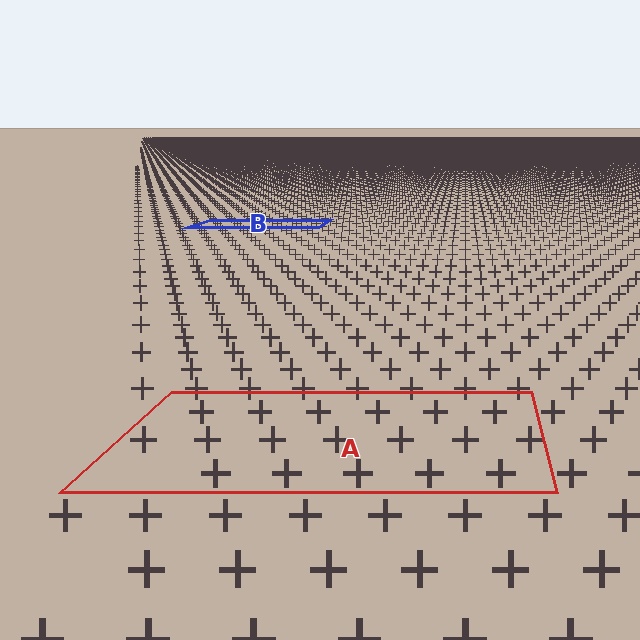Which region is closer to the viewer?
Region A is closer. The texture elements there are larger and more spread out.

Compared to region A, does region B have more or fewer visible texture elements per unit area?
Region B has more texture elements per unit area — they are packed more densely because it is farther away.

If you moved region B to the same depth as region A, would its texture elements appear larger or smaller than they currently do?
They would appear larger. At a closer depth, the same texture elements are projected at a bigger on-screen size.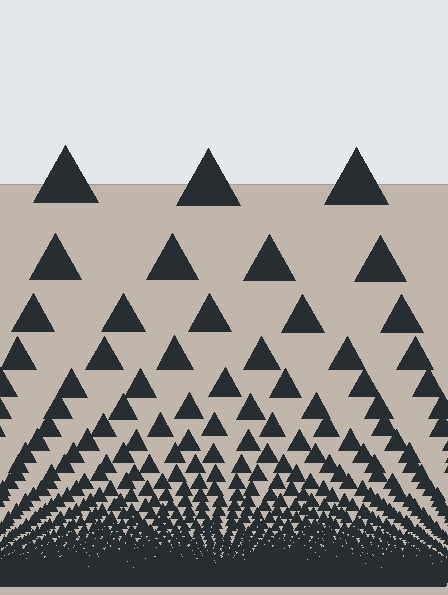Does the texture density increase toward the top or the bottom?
Density increases toward the bottom.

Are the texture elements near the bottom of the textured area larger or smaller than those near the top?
Smaller. The gradient is inverted — elements near the bottom are smaller and denser.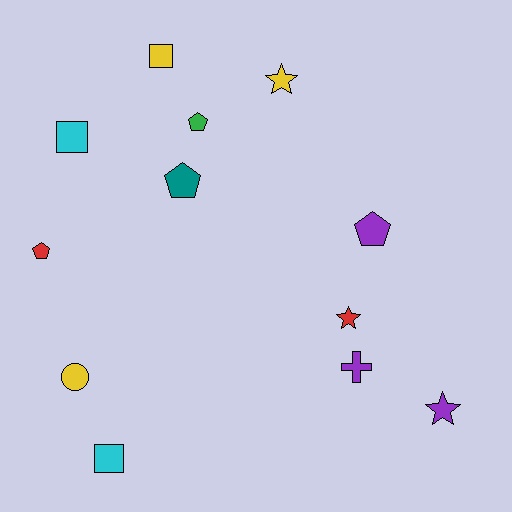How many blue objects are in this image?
There are no blue objects.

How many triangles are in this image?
There are no triangles.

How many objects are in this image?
There are 12 objects.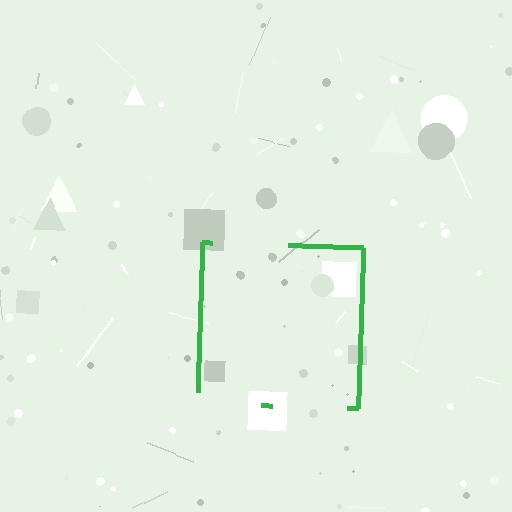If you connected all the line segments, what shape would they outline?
They would outline a square.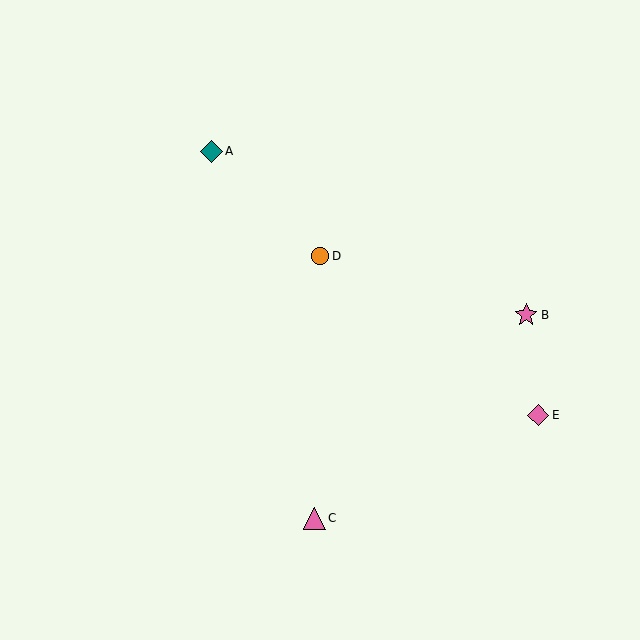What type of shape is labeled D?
Shape D is an orange circle.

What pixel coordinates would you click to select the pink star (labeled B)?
Click at (526, 315) to select the pink star B.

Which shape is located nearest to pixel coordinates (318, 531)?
The pink triangle (labeled C) at (314, 518) is nearest to that location.